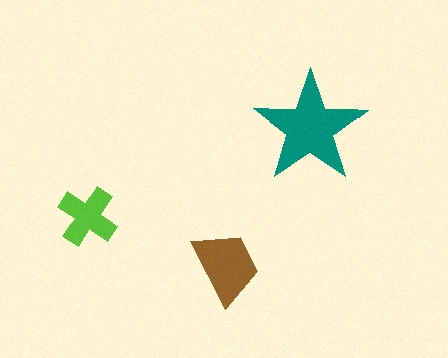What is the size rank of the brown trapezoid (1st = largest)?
2nd.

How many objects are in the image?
There are 3 objects in the image.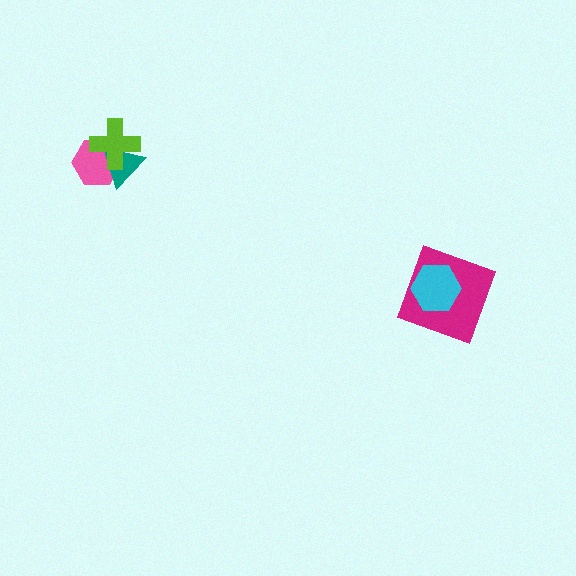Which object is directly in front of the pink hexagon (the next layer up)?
The teal triangle is directly in front of the pink hexagon.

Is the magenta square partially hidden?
Yes, it is partially covered by another shape.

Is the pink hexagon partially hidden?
Yes, it is partially covered by another shape.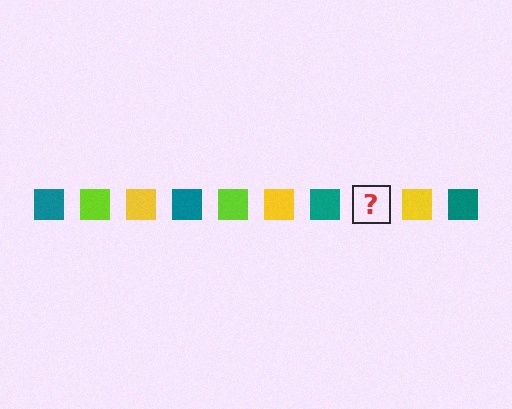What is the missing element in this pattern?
The missing element is a lime square.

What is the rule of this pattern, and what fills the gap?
The rule is that the pattern cycles through teal, lime, yellow squares. The gap should be filled with a lime square.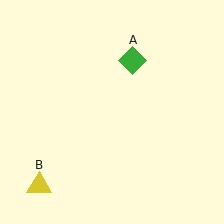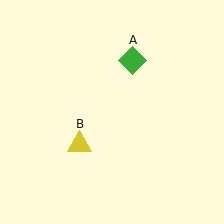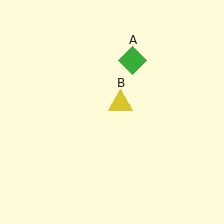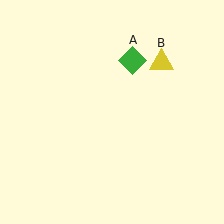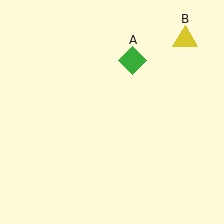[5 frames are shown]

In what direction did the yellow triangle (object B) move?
The yellow triangle (object B) moved up and to the right.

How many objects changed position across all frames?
1 object changed position: yellow triangle (object B).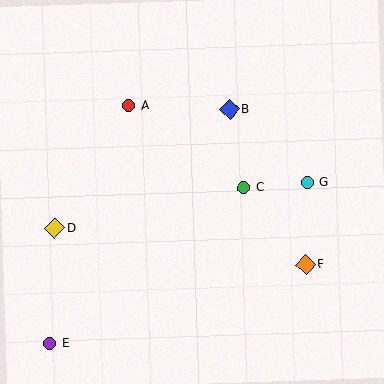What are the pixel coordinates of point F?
Point F is at (306, 265).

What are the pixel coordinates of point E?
Point E is at (50, 344).